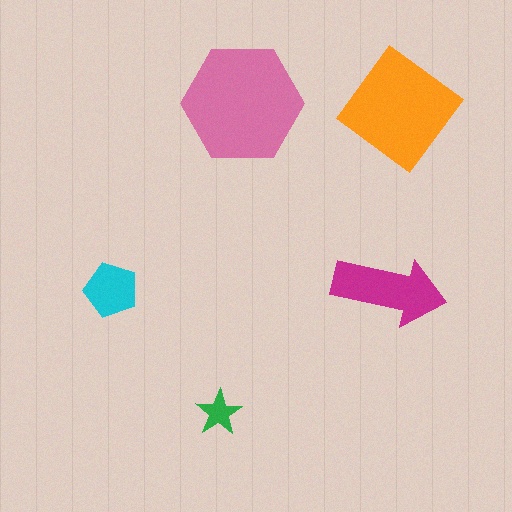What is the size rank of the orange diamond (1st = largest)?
2nd.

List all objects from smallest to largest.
The green star, the cyan pentagon, the magenta arrow, the orange diamond, the pink hexagon.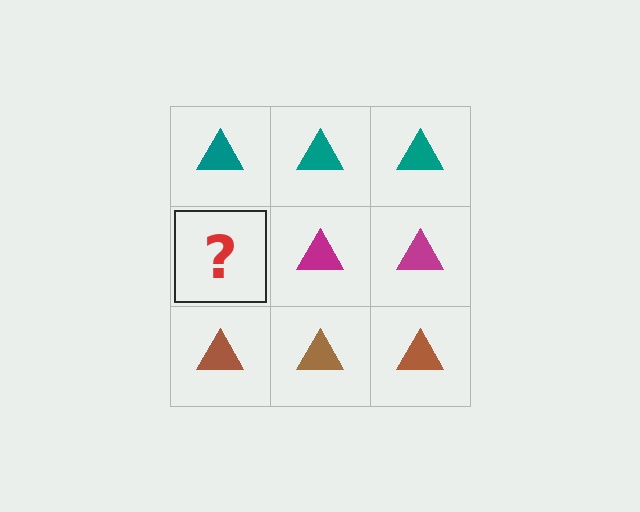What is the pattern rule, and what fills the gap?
The rule is that each row has a consistent color. The gap should be filled with a magenta triangle.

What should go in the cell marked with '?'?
The missing cell should contain a magenta triangle.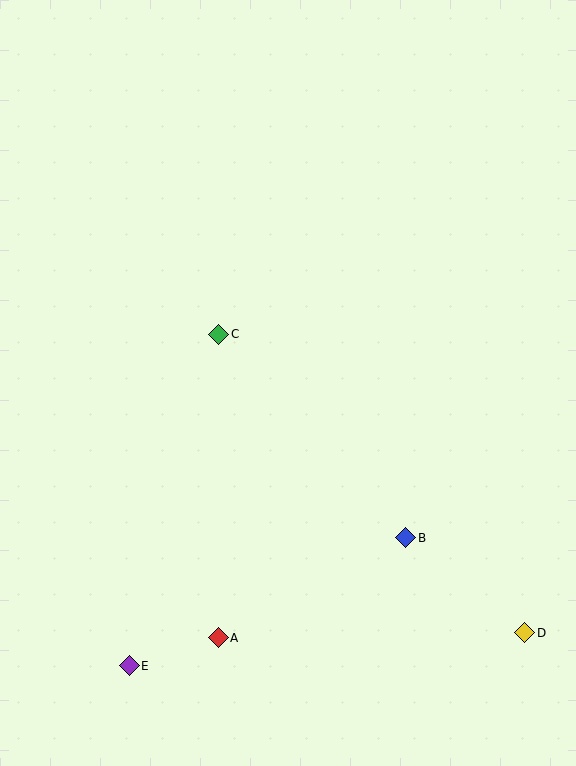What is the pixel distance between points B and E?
The distance between B and E is 305 pixels.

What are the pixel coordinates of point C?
Point C is at (219, 334).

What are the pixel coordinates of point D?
Point D is at (525, 633).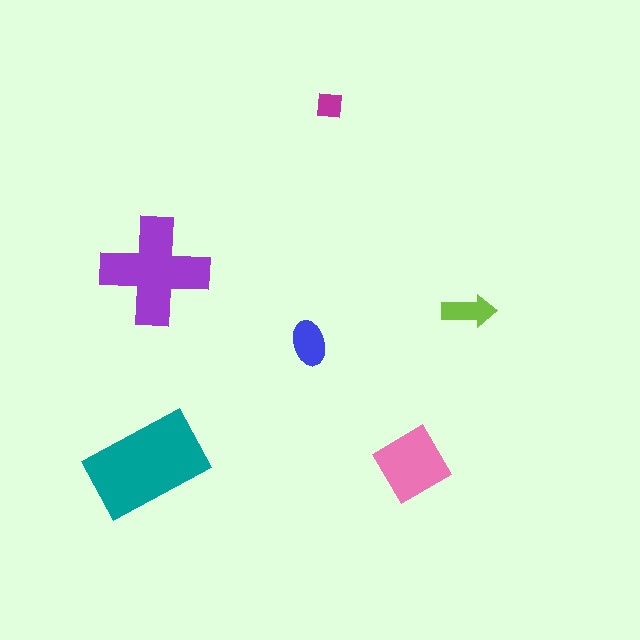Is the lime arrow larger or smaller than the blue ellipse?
Smaller.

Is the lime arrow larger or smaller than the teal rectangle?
Smaller.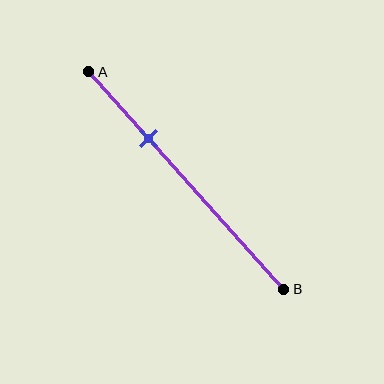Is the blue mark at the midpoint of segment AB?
No, the mark is at about 30% from A, not at the 50% midpoint.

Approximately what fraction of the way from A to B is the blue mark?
The blue mark is approximately 30% of the way from A to B.